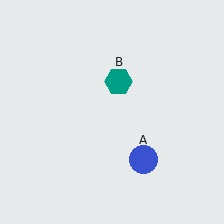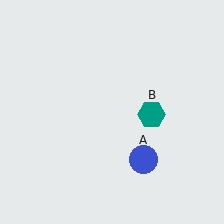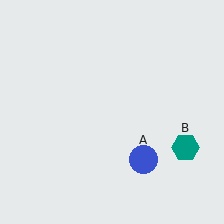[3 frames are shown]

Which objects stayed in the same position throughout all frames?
Blue circle (object A) remained stationary.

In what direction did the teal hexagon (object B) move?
The teal hexagon (object B) moved down and to the right.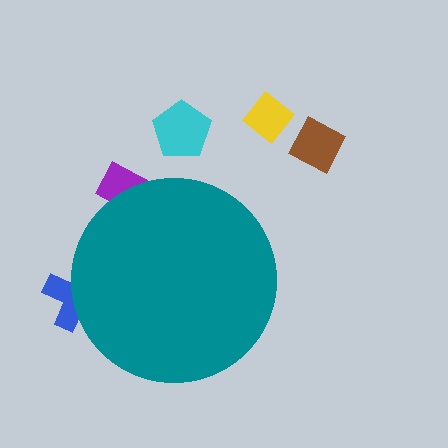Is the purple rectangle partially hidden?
Yes, the purple rectangle is partially hidden behind the teal circle.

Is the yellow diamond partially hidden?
No, the yellow diamond is fully visible.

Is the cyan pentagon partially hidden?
No, the cyan pentagon is fully visible.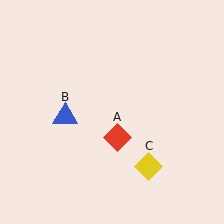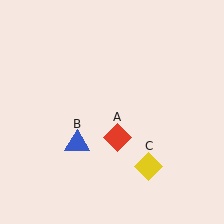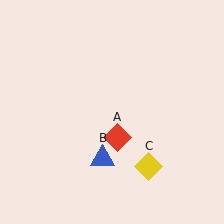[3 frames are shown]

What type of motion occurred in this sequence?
The blue triangle (object B) rotated counterclockwise around the center of the scene.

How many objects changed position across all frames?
1 object changed position: blue triangle (object B).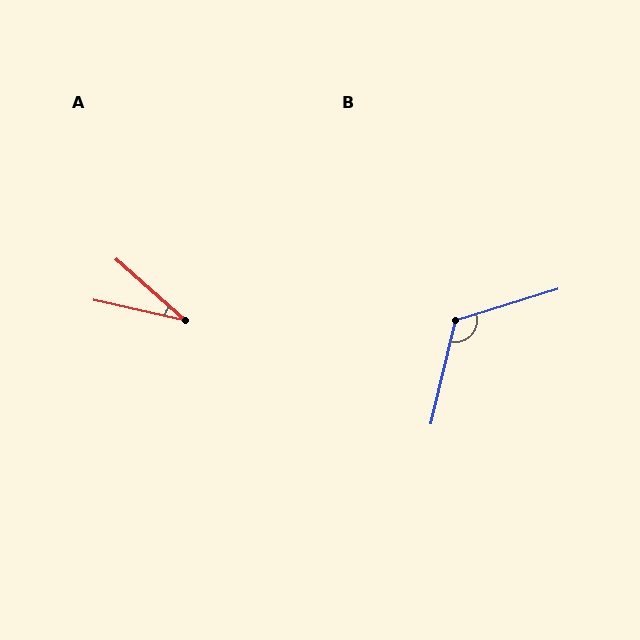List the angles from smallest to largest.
A (29°), B (120°).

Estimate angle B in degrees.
Approximately 120 degrees.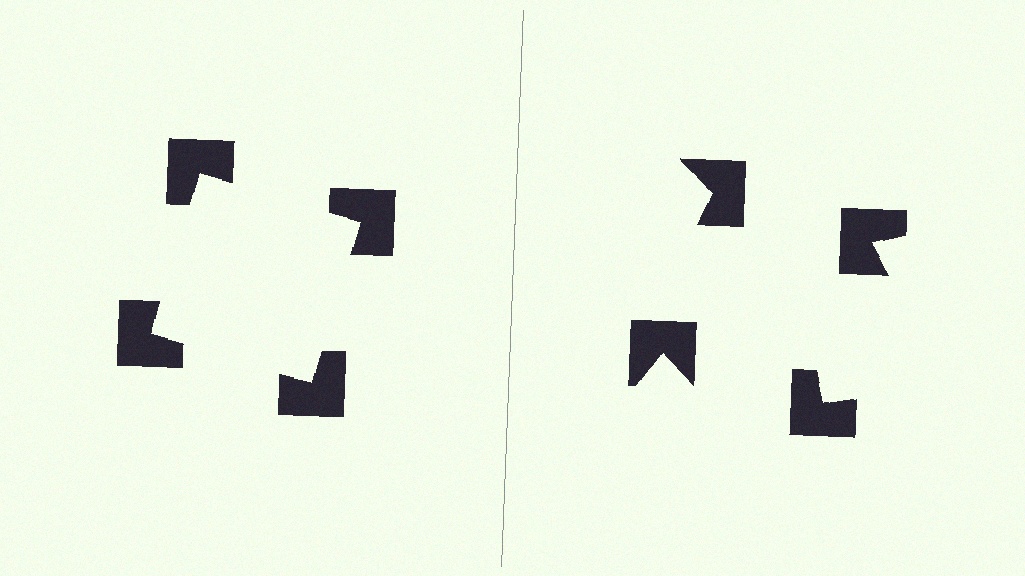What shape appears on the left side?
An illusory square.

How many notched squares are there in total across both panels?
8 — 4 on each side.